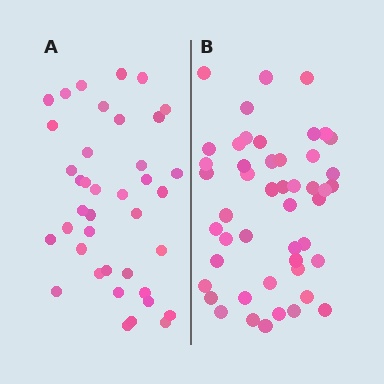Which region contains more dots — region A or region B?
Region B (the right region) has more dots.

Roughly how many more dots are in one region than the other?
Region B has roughly 8 or so more dots than region A.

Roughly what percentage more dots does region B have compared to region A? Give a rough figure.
About 25% more.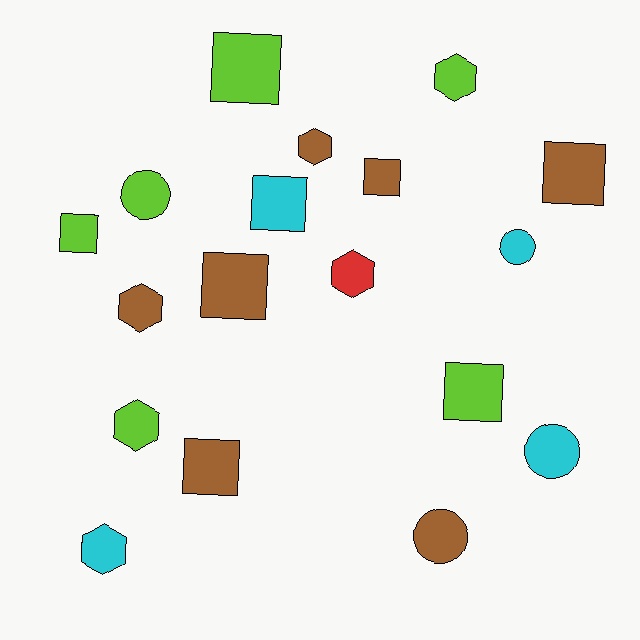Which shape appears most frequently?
Square, with 8 objects.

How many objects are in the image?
There are 18 objects.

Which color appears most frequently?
Brown, with 7 objects.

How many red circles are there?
There are no red circles.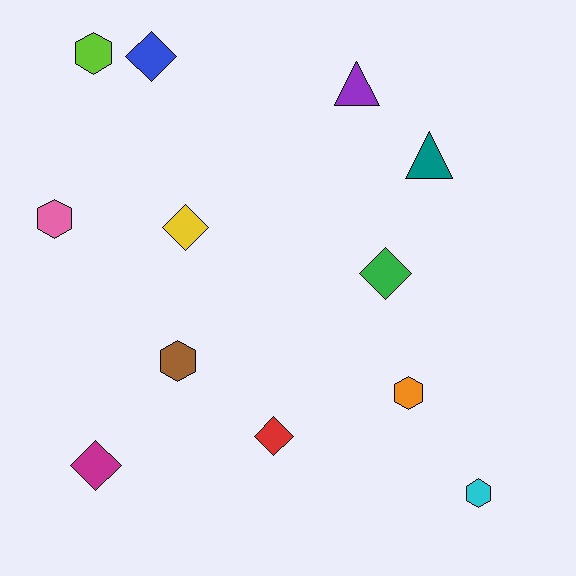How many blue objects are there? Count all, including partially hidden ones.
There is 1 blue object.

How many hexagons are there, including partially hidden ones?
There are 5 hexagons.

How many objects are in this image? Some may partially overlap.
There are 12 objects.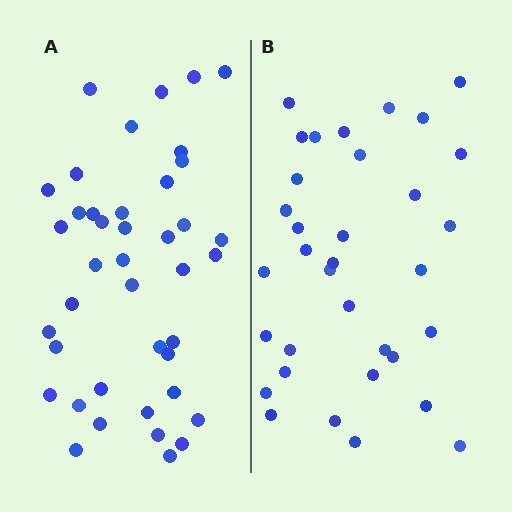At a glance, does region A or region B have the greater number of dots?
Region A (the left region) has more dots.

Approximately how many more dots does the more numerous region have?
Region A has roughly 8 or so more dots than region B.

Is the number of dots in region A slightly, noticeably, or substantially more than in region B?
Region A has only slightly more — the two regions are fairly close. The ratio is roughly 1.2 to 1.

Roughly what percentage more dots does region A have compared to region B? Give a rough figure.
About 20% more.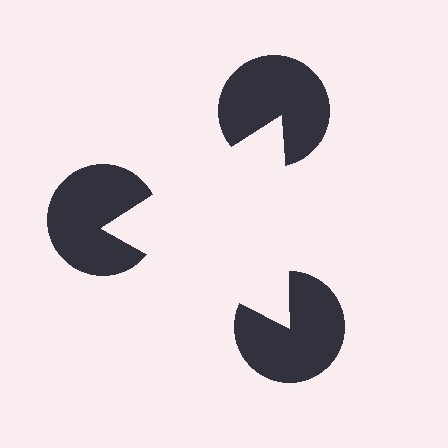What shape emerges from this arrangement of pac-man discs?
An illusory triangle — its edges are inferred from the aligned wedge cuts in the pac-man discs, not physically drawn.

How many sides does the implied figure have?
3 sides.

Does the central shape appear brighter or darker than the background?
It typically appears slightly brighter than the background, even though no actual brightness change is drawn.